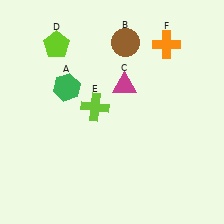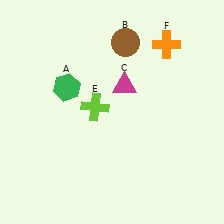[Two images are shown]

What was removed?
The lime pentagon (D) was removed in Image 2.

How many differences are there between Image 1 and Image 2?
There is 1 difference between the two images.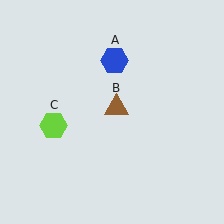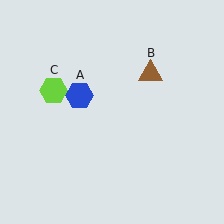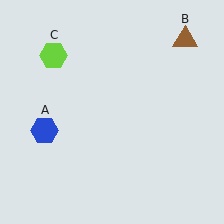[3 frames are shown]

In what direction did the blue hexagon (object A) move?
The blue hexagon (object A) moved down and to the left.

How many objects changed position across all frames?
3 objects changed position: blue hexagon (object A), brown triangle (object B), lime hexagon (object C).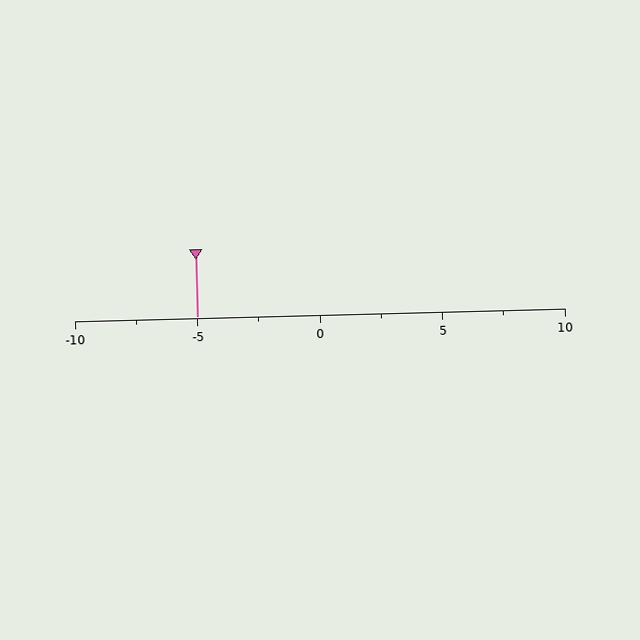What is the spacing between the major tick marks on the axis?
The major ticks are spaced 5 apart.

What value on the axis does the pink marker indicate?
The marker indicates approximately -5.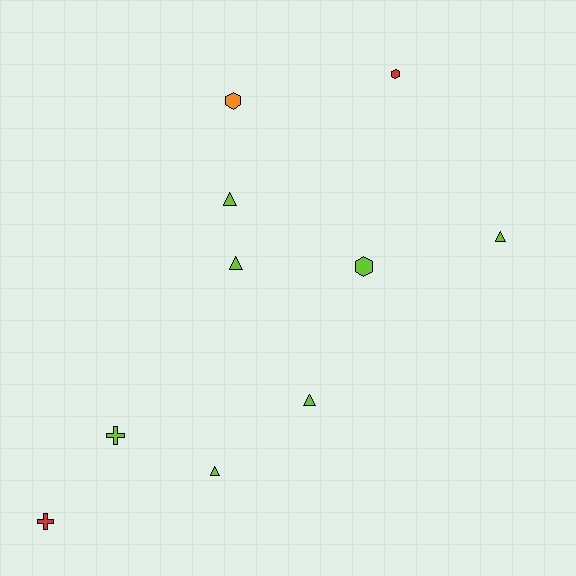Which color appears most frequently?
Lime, with 7 objects.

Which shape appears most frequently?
Triangle, with 5 objects.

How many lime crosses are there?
There is 1 lime cross.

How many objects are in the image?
There are 10 objects.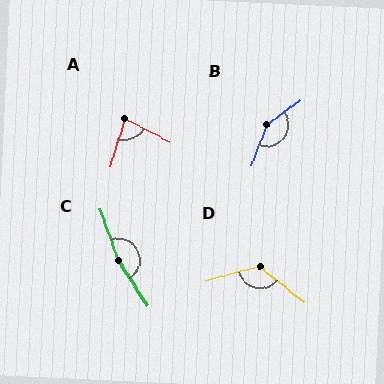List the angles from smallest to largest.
A (80°), D (126°), B (146°), C (167°).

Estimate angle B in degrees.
Approximately 146 degrees.